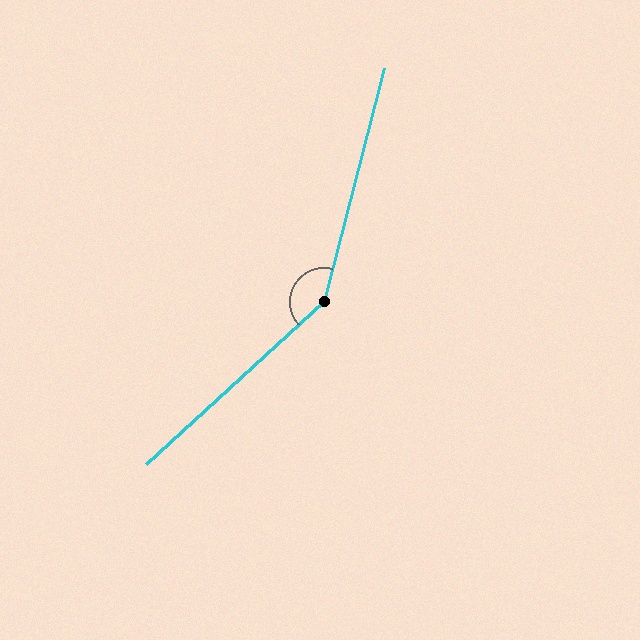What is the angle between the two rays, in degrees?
Approximately 147 degrees.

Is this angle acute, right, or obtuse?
It is obtuse.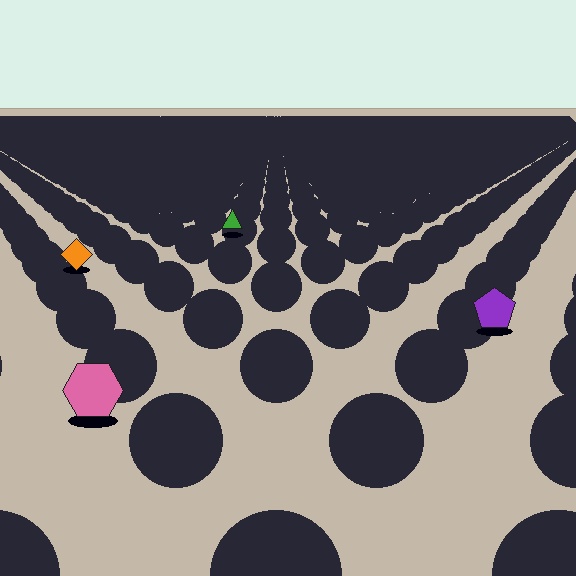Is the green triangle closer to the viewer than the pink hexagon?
No. The pink hexagon is closer — you can tell from the texture gradient: the ground texture is coarser near it.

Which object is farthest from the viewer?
The green triangle is farthest from the viewer. It appears smaller and the ground texture around it is denser.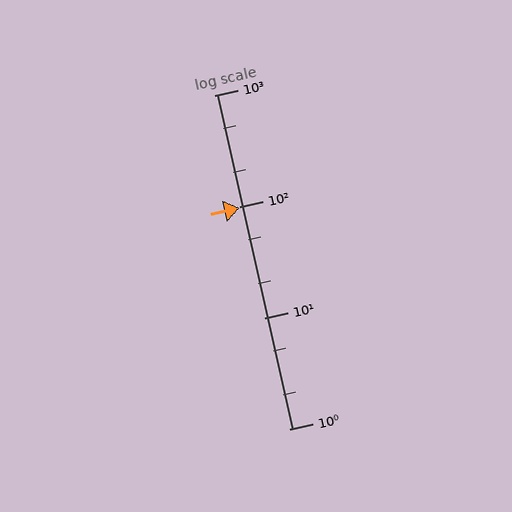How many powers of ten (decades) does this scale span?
The scale spans 3 decades, from 1 to 1000.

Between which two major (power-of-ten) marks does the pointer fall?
The pointer is between 10 and 100.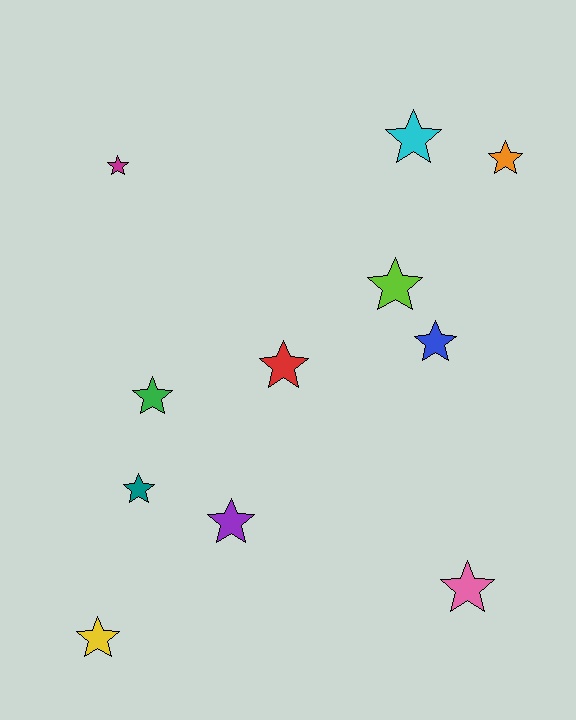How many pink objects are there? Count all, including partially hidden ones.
There is 1 pink object.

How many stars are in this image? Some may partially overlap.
There are 11 stars.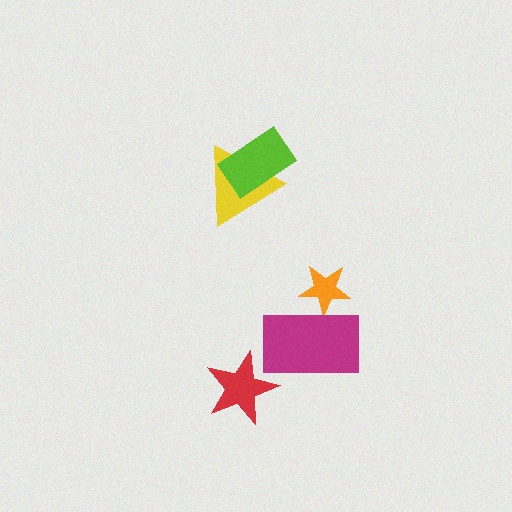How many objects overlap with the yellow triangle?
1 object overlaps with the yellow triangle.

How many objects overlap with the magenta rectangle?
1 object overlaps with the magenta rectangle.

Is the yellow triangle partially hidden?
Yes, it is partially covered by another shape.